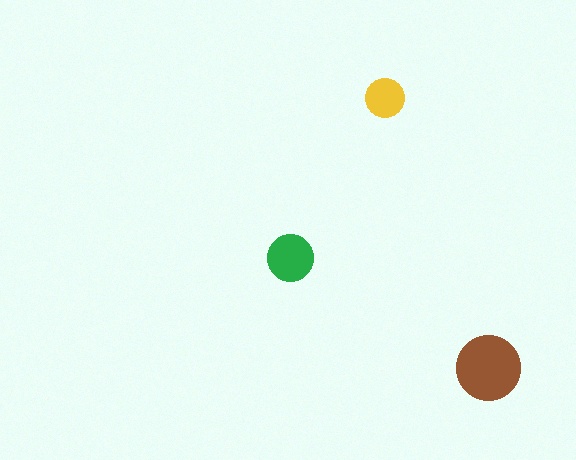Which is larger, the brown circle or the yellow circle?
The brown one.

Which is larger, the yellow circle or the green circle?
The green one.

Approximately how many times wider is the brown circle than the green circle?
About 1.5 times wider.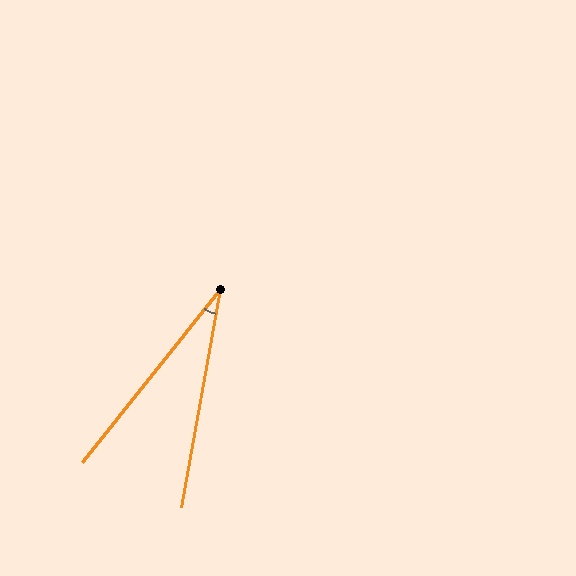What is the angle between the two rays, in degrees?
Approximately 29 degrees.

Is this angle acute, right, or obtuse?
It is acute.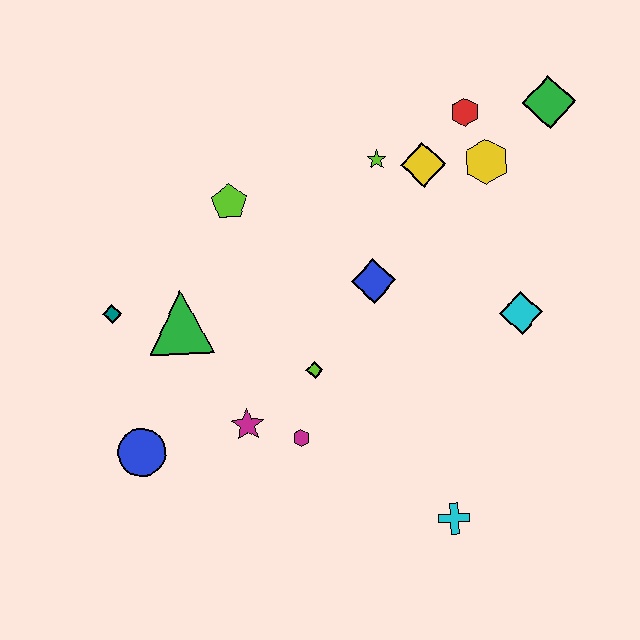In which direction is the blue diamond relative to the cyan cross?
The blue diamond is above the cyan cross.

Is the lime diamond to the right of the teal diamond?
Yes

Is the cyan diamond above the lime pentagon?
No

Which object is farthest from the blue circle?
The green diamond is farthest from the blue circle.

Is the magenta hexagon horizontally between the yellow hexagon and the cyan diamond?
No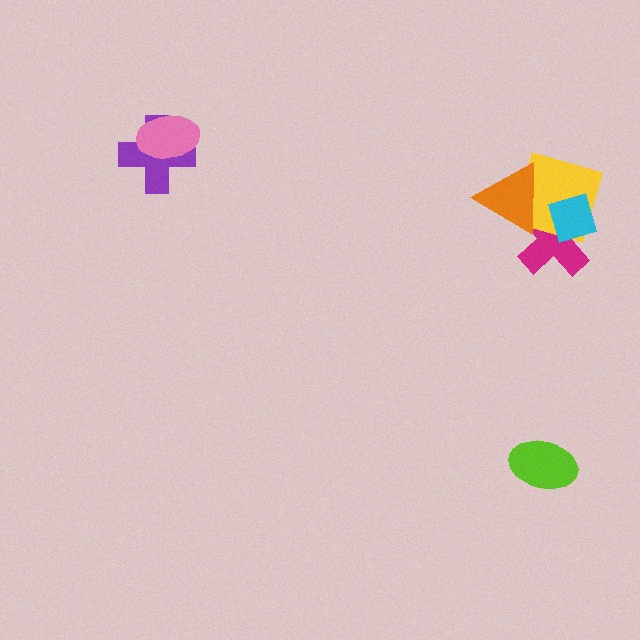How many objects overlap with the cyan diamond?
2 objects overlap with the cyan diamond.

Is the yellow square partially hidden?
Yes, it is partially covered by another shape.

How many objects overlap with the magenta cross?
3 objects overlap with the magenta cross.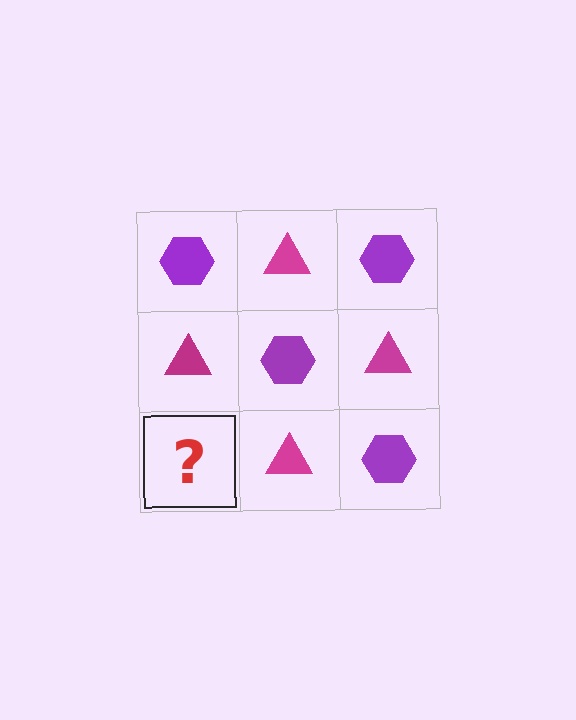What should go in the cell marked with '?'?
The missing cell should contain a purple hexagon.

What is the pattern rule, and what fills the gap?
The rule is that it alternates purple hexagon and magenta triangle in a checkerboard pattern. The gap should be filled with a purple hexagon.